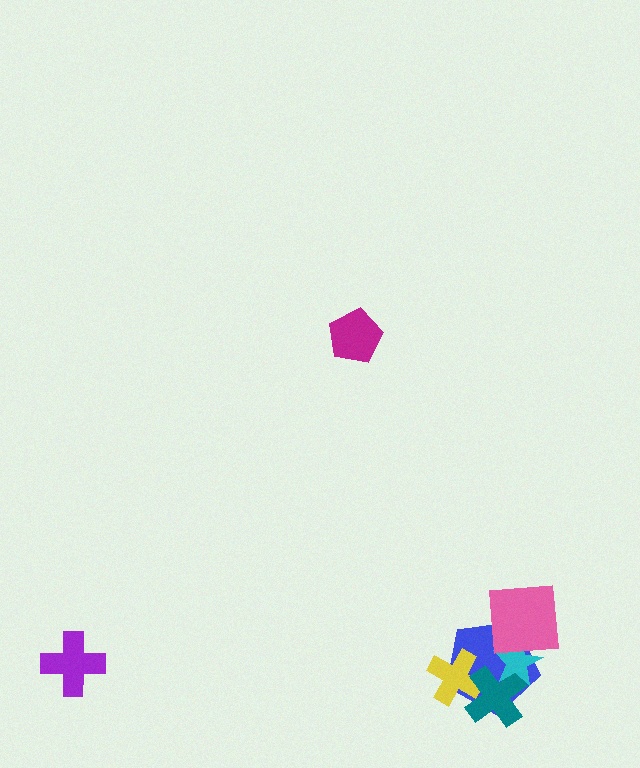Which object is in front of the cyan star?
The pink square is in front of the cyan star.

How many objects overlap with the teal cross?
3 objects overlap with the teal cross.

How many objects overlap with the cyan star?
3 objects overlap with the cyan star.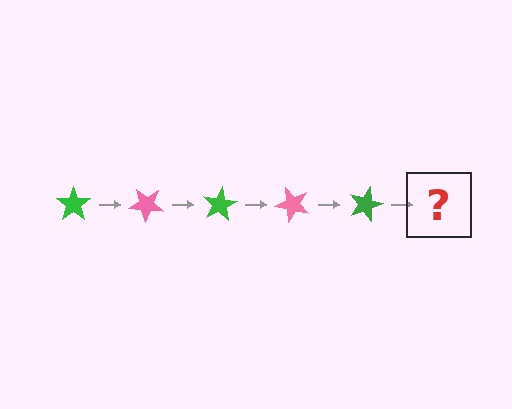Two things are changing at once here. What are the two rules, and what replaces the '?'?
The two rules are that it rotates 40 degrees each step and the color cycles through green and pink. The '?' should be a pink star, rotated 200 degrees from the start.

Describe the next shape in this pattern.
It should be a pink star, rotated 200 degrees from the start.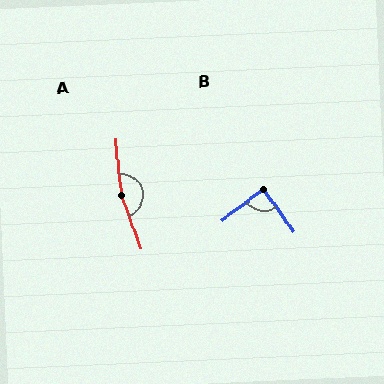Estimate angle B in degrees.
Approximately 88 degrees.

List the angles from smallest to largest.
B (88°), A (165°).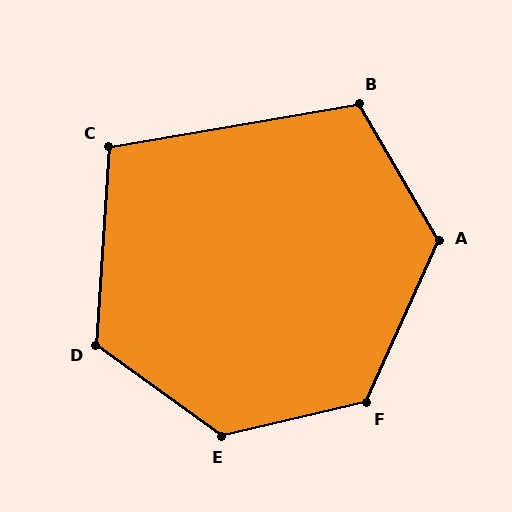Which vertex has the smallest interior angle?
C, at approximately 103 degrees.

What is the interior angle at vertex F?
Approximately 127 degrees (obtuse).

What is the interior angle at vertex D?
Approximately 122 degrees (obtuse).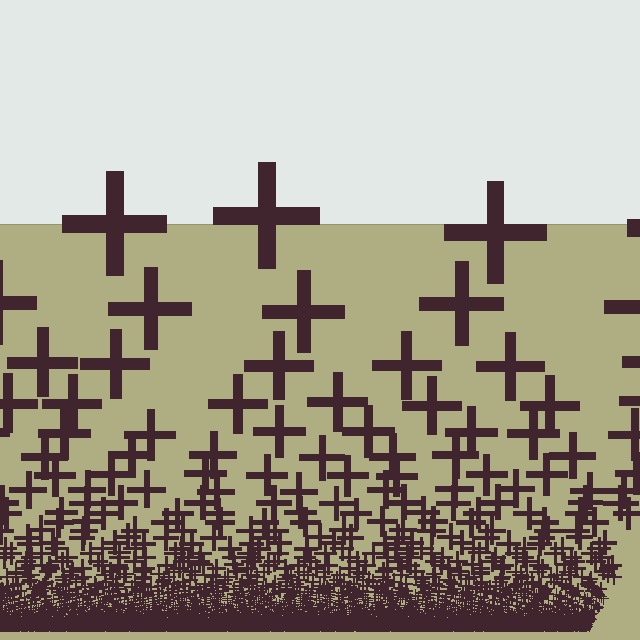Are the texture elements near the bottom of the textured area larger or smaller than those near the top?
Smaller. The gradient is inverted — elements near the bottom are smaller and denser.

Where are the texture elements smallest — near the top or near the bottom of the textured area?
Near the bottom.